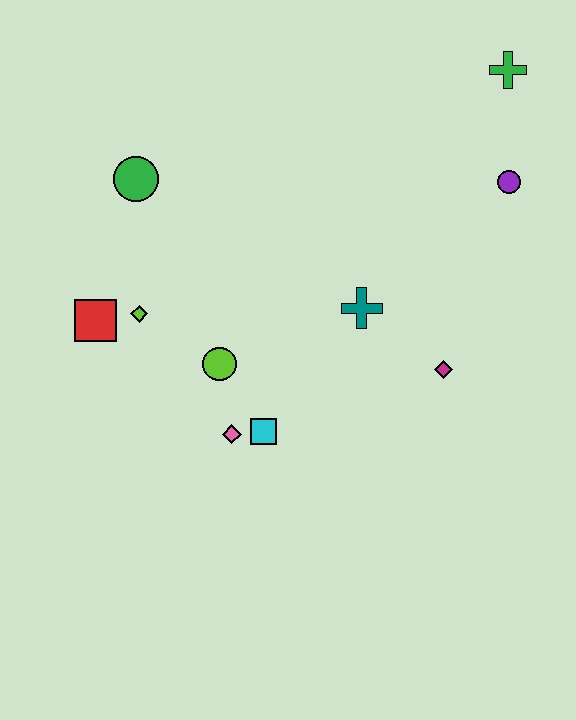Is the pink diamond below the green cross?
Yes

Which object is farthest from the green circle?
The green cross is farthest from the green circle.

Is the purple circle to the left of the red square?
No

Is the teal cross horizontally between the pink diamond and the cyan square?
No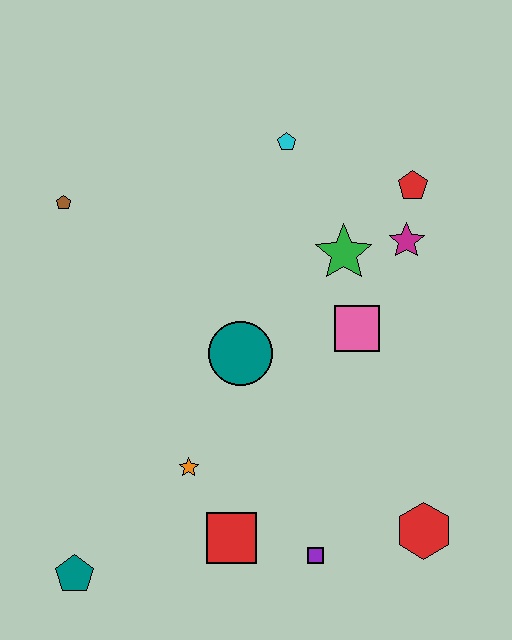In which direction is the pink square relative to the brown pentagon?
The pink square is to the right of the brown pentagon.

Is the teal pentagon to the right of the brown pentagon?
Yes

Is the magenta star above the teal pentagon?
Yes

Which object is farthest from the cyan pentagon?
The teal pentagon is farthest from the cyan pentagon.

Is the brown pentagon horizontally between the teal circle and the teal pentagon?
No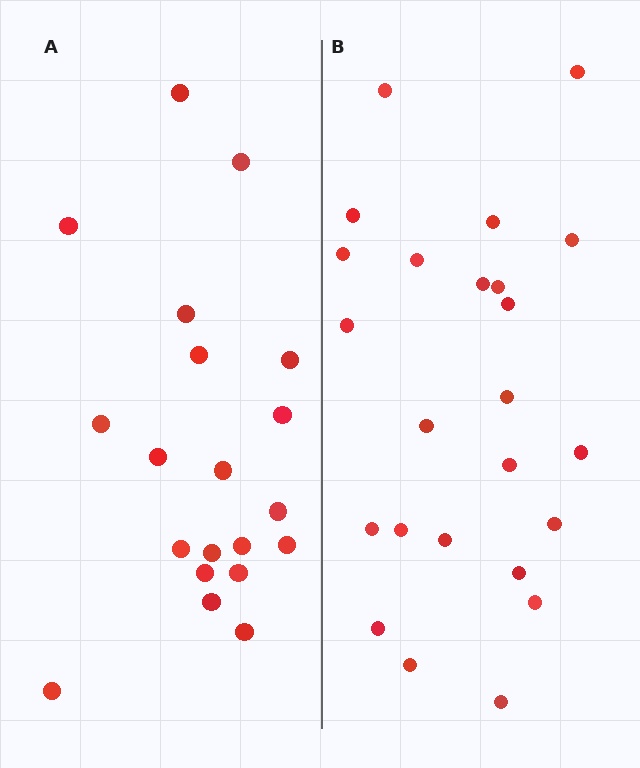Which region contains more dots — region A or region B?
Region B (the right region) has more dots.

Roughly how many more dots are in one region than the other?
Region B has about 4 more dots than region A.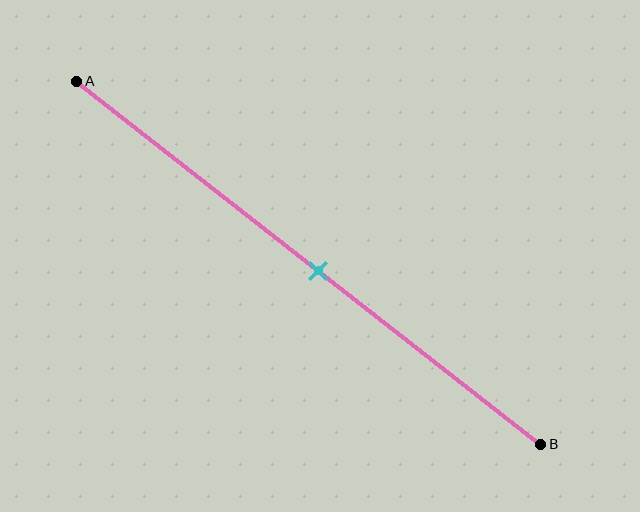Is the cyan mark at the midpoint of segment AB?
Yes, the mark is approximately at the midpoint.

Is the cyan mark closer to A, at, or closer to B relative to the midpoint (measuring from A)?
The cyan mark is approximately at the midpoint of segment AB.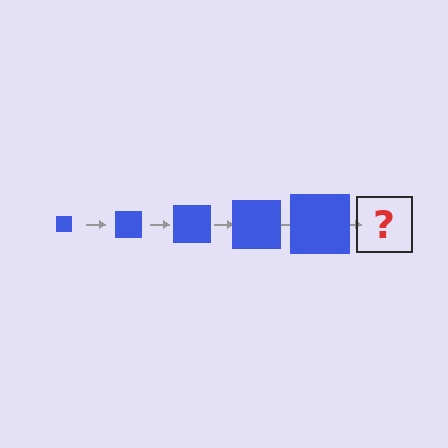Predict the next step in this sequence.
The next step is a blue square, larger than the previous one.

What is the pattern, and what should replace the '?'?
The pattern is that the square gets progressively larger each step. The '?' should be a blue square, larger than the previous one.